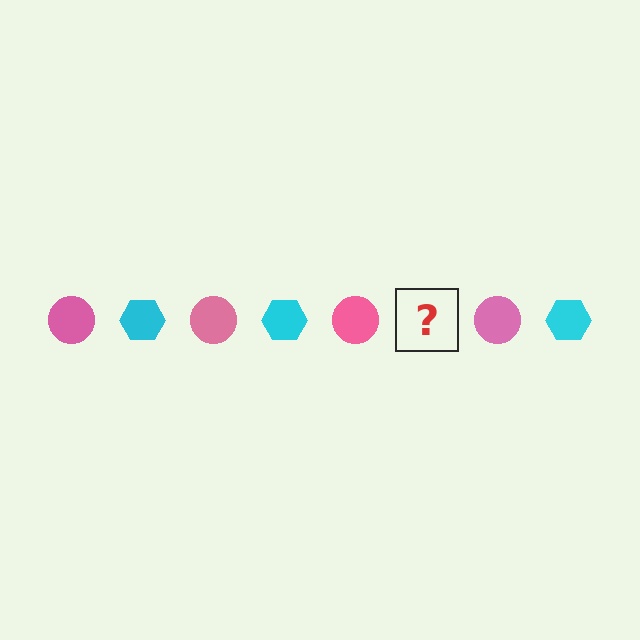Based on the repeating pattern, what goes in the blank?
The blank should be a cyan hexagon.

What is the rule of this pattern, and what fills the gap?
The rule is that the pattern alternates between pink circle and cyan hexagon. The gap should be filled with a cyan hexagon.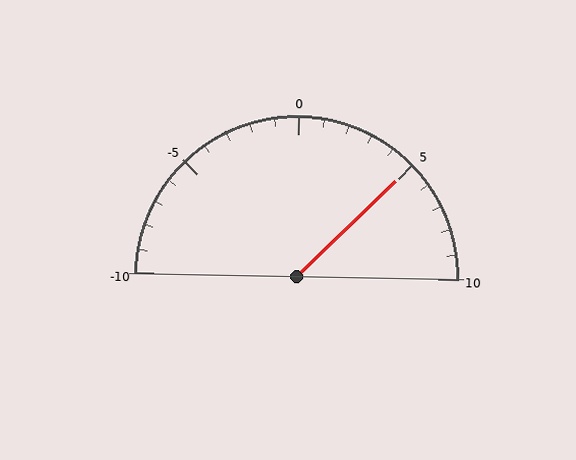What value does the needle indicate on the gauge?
The needle indicates approximately 5.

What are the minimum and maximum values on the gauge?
The gauge ranges from -10 to 10.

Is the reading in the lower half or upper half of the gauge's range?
The reading is in the upper half of the range (-10 to 10).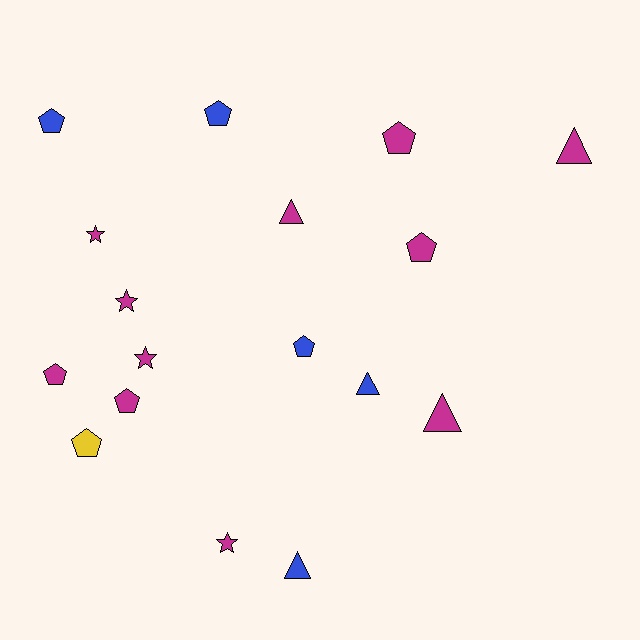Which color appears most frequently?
Magenta, with 11 objects.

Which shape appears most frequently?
Pentagon, with 8 objects.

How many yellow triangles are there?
There are no yellow triangles.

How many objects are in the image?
There are 17 objects.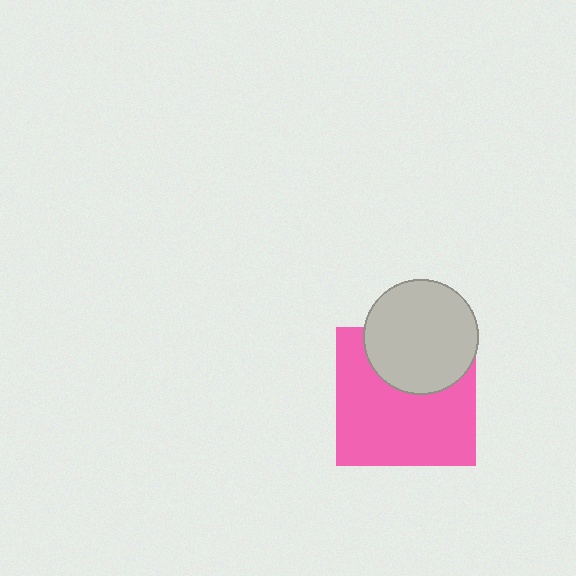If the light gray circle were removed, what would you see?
You would see the complete pink square.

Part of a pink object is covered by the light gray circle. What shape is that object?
It is a square.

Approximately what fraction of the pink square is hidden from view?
Roughly 33% of the pink square is hidden behind the light gray circle.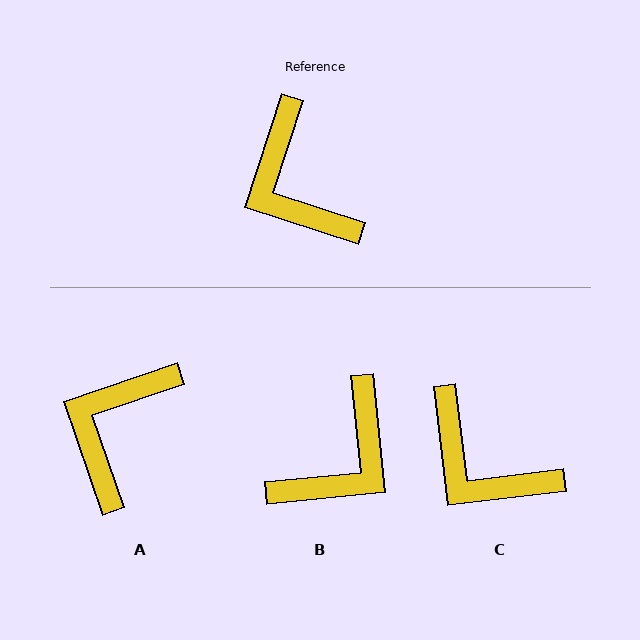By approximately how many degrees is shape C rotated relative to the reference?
Approximately 25 degrees counter-clockwise.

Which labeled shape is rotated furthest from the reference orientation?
B, about 114 degrees away.